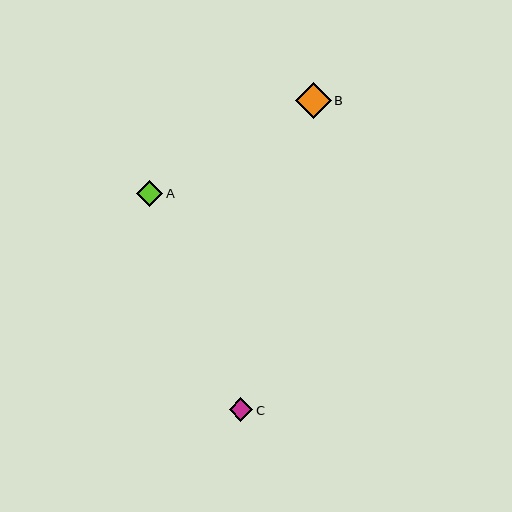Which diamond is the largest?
Diamond B is the largest with a size of approximately 36 pixels.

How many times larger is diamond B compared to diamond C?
Diamond B is approximately 1.5 times the size of diamond C.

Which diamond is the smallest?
Diamond C is the smallest with a size of approximately 23 pixels.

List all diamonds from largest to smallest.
From largest to smallest: B, A, C.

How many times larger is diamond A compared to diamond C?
Diamond A is approximately 1.1 times the size of diamond C.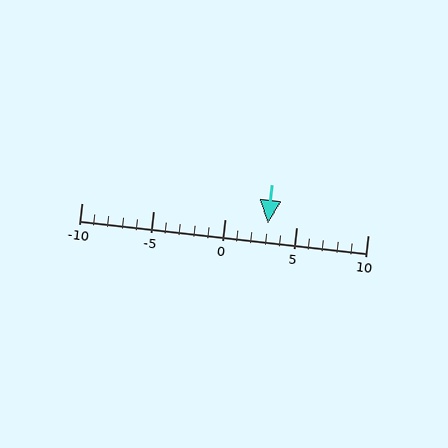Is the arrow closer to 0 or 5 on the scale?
The arrow is closer to 5.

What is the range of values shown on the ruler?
The ruler shows values from -10 to 10.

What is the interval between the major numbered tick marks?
The major tick marks are spaced 5 units apart.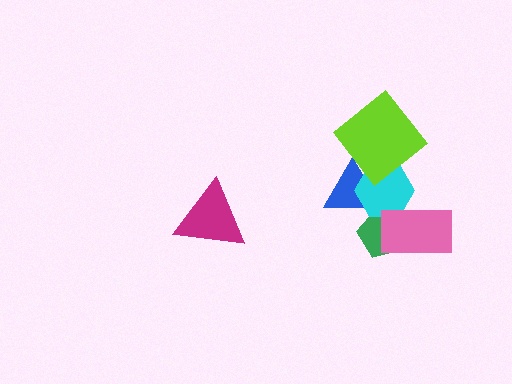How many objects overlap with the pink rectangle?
2 objects overlap with the pink rectangle.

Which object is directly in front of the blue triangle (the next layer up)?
The cyan hexagon is directly in front of the blue triangle.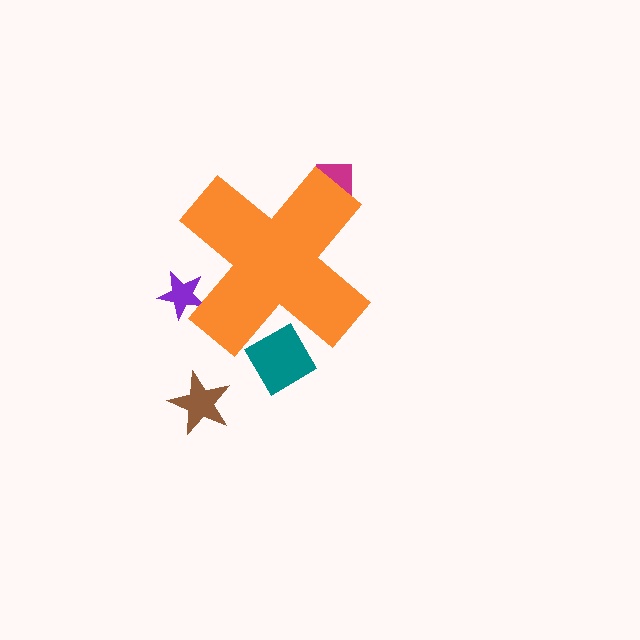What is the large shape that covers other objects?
An orange cross.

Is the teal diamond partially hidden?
Yes, the teal diamond is partially hidden behind the orange cross.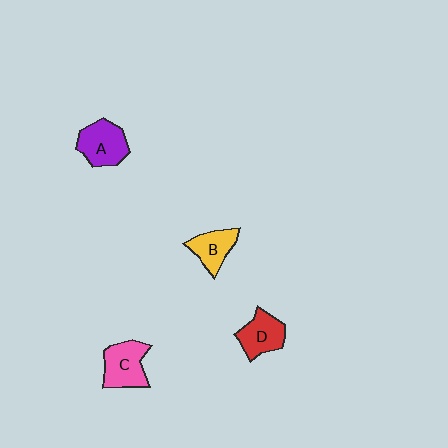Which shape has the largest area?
Shape C (pink).